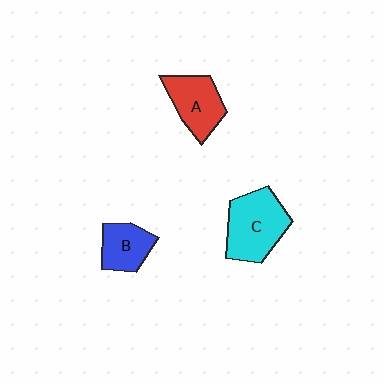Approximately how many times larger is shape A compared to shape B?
Approximately 1.2 times.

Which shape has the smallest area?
Shape B (blue).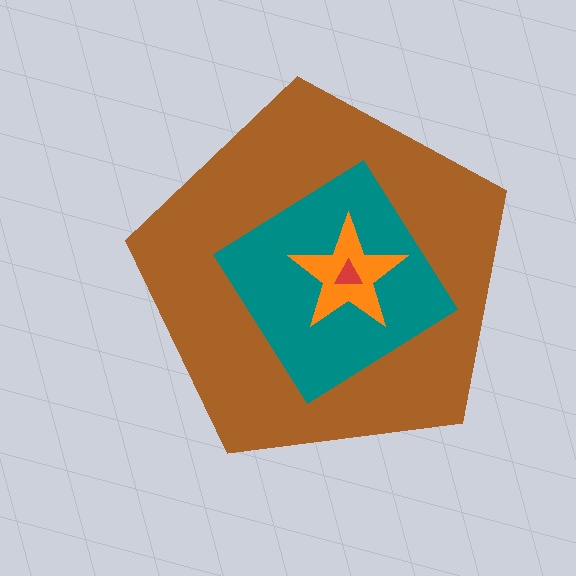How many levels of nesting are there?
4.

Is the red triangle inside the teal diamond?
Yes.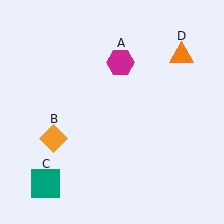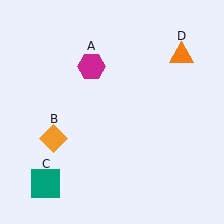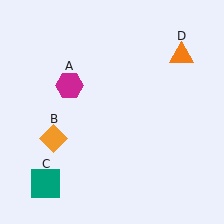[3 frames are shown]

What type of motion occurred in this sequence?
The magenta hexagon (object A) rotated counterclockwise around the center of the scene.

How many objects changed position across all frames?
1 object changed position: magenta hexagon (object A).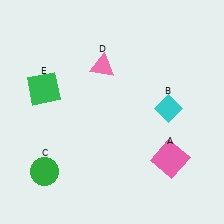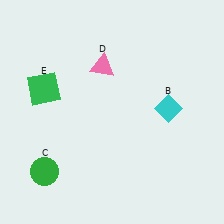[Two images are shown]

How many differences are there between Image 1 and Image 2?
There is 1 difference between the two images.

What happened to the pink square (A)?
The pink square (A) was removed in Image 2. It was in the bottom-right area of Image 1.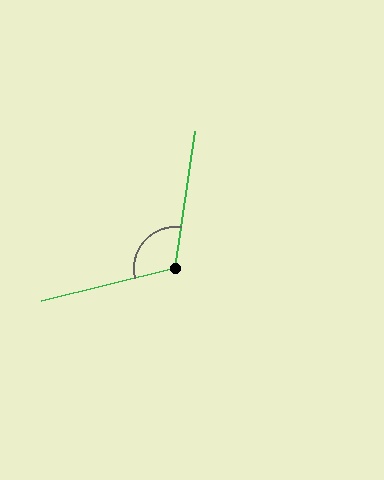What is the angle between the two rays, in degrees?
Approximately 112 degrees.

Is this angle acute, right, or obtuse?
It is obtuse.